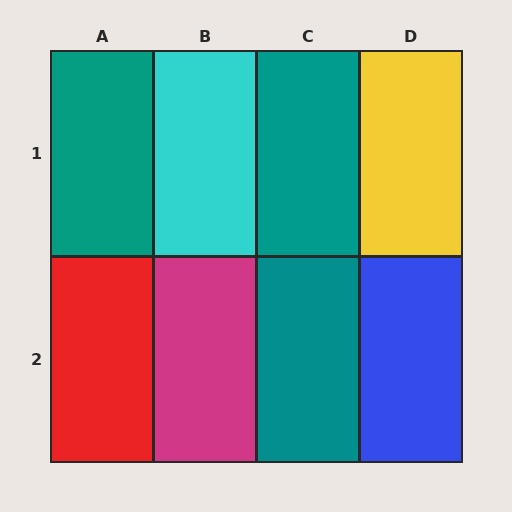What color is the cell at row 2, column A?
Red.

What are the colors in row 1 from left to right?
Teal, cyan, teal, yellow.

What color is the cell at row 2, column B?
Magenta.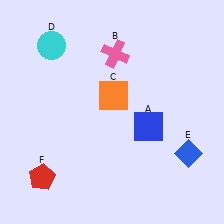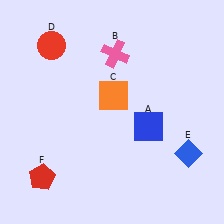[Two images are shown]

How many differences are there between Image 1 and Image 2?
There is 1 difference between the two images.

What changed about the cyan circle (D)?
In Image 1, D is cyan. In Image 2, it changed to red.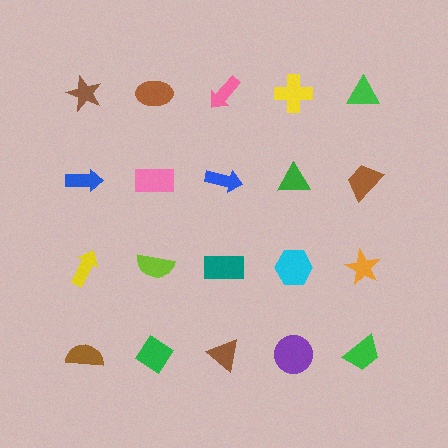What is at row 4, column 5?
A green trapezoid.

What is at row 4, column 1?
A brown semicircle.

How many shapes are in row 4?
5 shapes.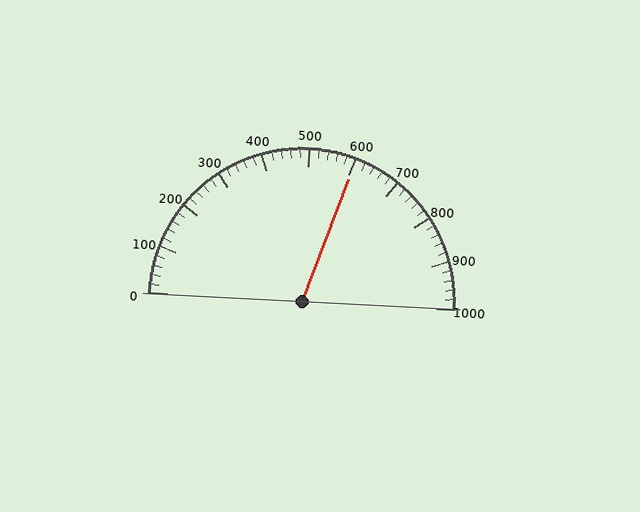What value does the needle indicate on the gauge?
The needle indicates approximately 600.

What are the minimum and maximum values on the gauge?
The gauge ranges from 0 to 1000.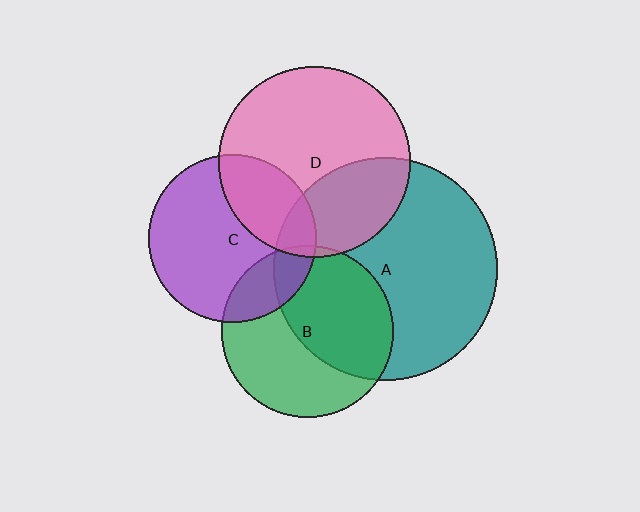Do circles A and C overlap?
Yes.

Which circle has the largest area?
Circle A (teal).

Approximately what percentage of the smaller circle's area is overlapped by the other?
Approximately 15%.